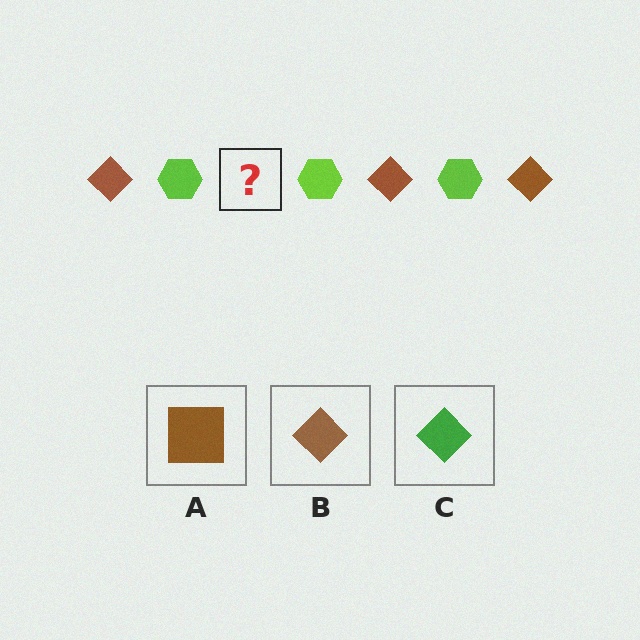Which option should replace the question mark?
Option B.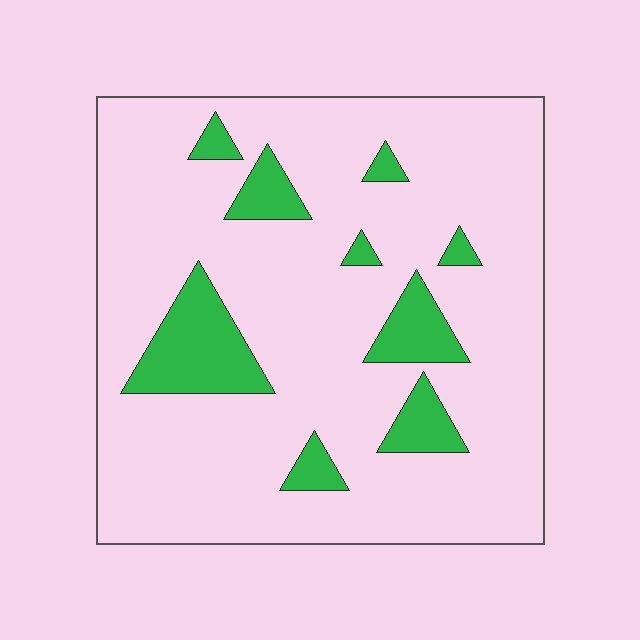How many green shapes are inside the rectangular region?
9.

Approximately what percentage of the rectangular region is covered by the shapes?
Approximately 15%.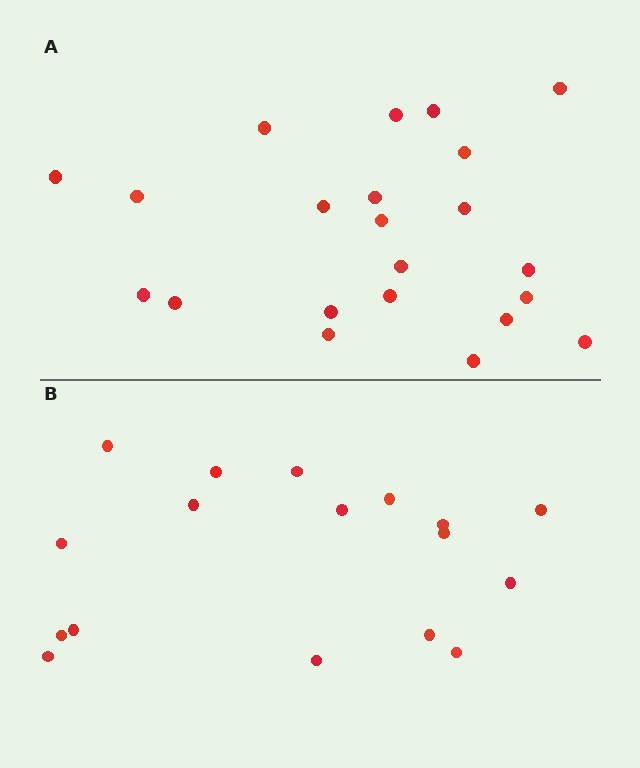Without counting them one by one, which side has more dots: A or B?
Region A (the top region) has more dots.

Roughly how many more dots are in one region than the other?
Region A has about 5 more dots than region B.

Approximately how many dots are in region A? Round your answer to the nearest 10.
About 20 dots. (The exact count is 22, which rounds to 20.)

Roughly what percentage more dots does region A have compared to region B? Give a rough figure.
About 30% more.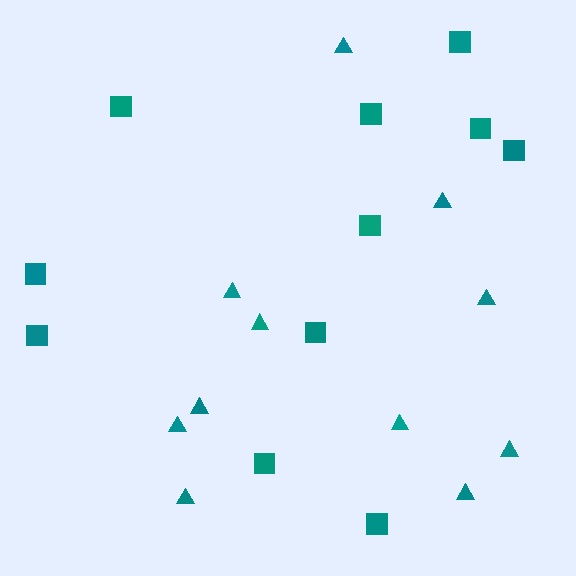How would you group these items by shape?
There are 2 groups: one group of triangles (11) and one group of squares (11).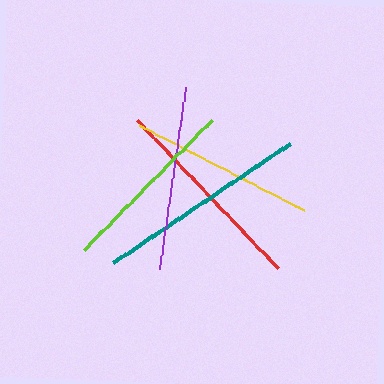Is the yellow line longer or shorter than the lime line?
The yellow line is longer than the lime line.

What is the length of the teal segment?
The teal segment is approximately 213 pixels long.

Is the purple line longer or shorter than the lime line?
The purple line is longer than the lime line.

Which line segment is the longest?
The teal line is the longest at approximately 213 pixels.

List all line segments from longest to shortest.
From longest to shortest: teal, red, yellow, purple, lime.